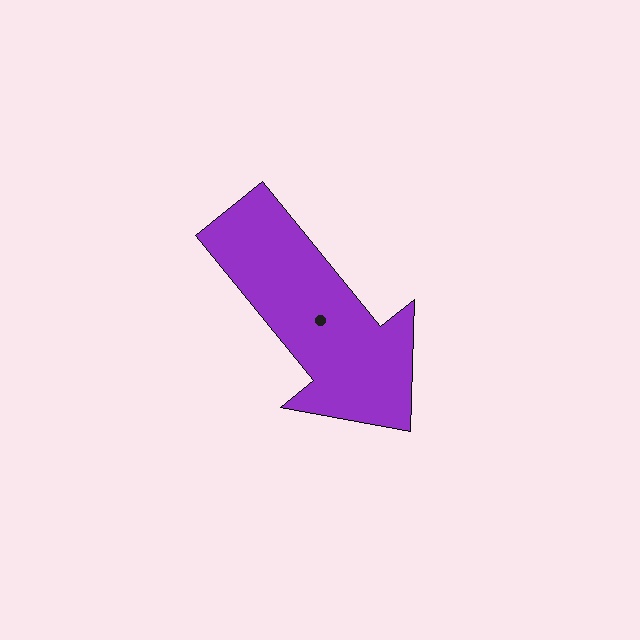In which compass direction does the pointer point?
Southeast.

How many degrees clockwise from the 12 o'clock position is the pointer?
Approximately 141 degrees.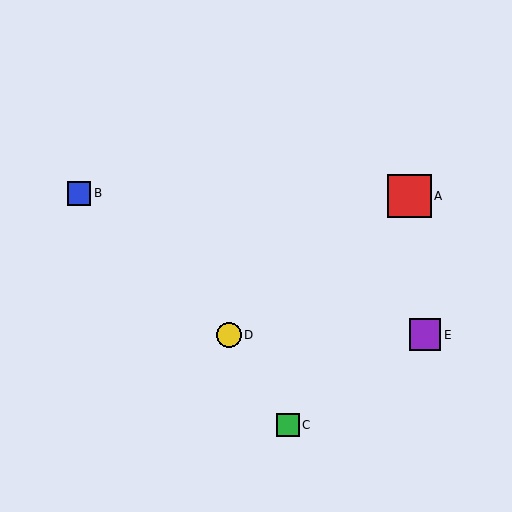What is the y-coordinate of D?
Object D is at y≈335.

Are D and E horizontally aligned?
Yes, both are at y≈335.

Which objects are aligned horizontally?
Objects D, E are aligned horizontally.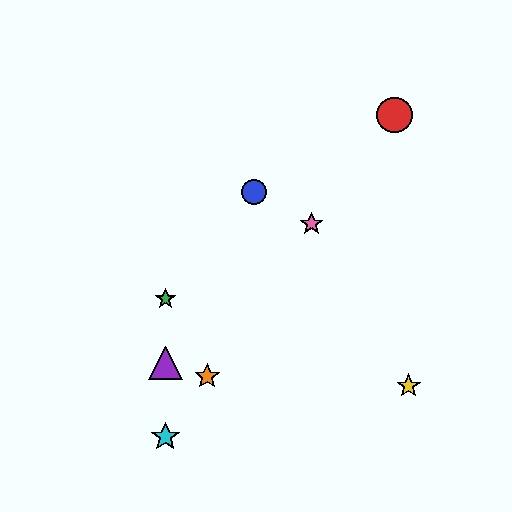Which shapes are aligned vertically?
The green star, the purple triangle, the cyan star are aligned vertically.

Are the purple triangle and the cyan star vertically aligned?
Yes, both are at x≈165.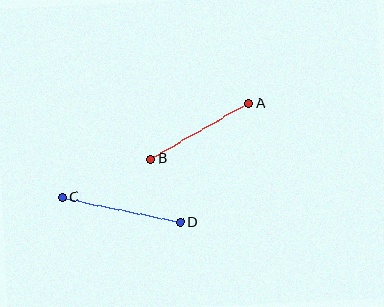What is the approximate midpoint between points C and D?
The midpoint is at approximately (121, 210) pixels.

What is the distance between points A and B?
The distance is approximately 113 pixels.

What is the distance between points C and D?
The distance is approximately 121 pixels.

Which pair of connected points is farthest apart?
Points C and D are farthest apart.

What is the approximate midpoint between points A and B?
The midpoint is at approximately (200, 131) pixels.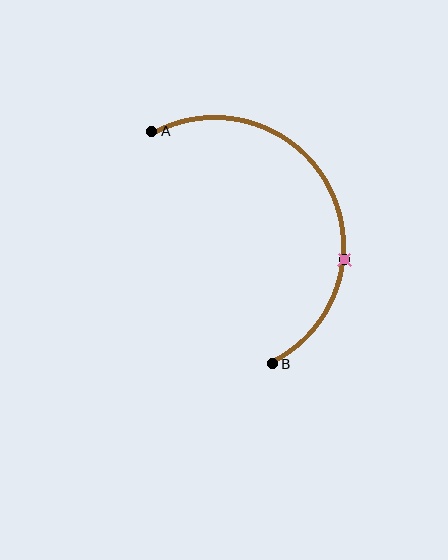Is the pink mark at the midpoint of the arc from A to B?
No. The pink mark lies on the arc but is closer to endpoint B. The arc midpoint would be at the point on the curve equidistant along the arc from both A and B.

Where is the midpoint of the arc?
The arc midpoint is the point on the curve farthest from the straight line joining A and B. It sits to the right of that line.